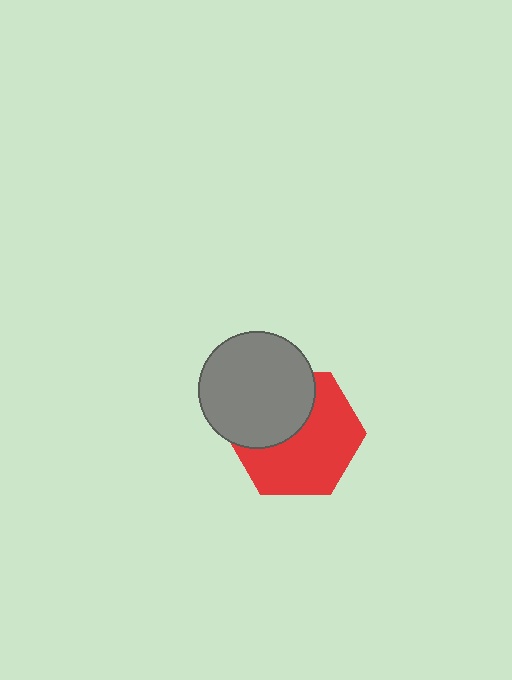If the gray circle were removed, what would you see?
You would see the complete red hexagon.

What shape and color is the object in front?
The object in front is a gray circle.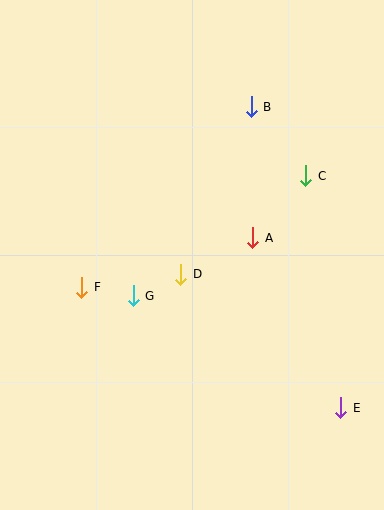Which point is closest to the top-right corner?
Point B is closest to the top-right corner.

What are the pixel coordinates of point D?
Point D is at (181, 274).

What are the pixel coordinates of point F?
Point F is at (82, 287).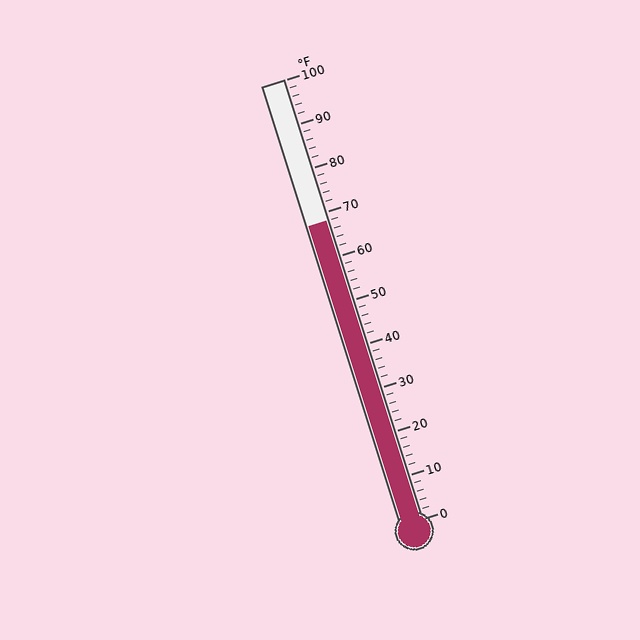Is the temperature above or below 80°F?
The temperature is below 80°F.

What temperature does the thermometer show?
The thermometer shows approximately 68°F.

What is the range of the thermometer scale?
The thermometer scale ranges from 0°F to 100°F.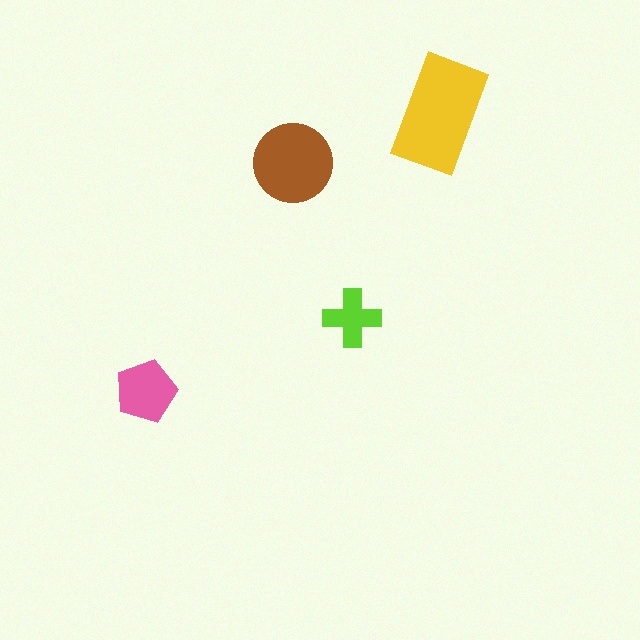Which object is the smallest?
The lime cross.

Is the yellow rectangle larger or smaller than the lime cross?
Larger.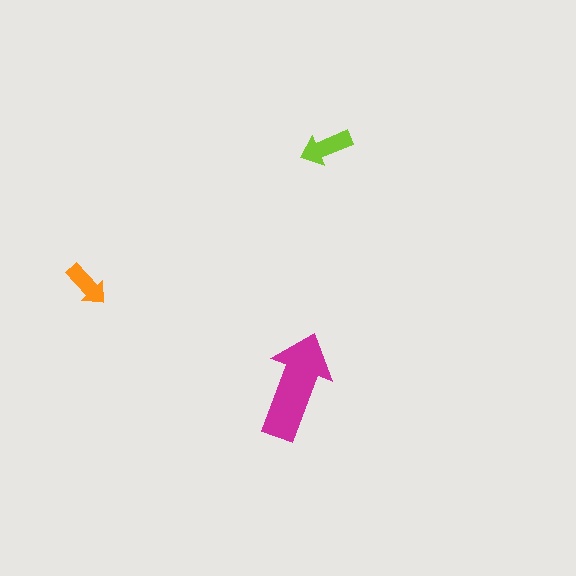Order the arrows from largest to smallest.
the magenta one, the lime one, the orange one.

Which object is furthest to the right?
The lime arrow is rightmost.